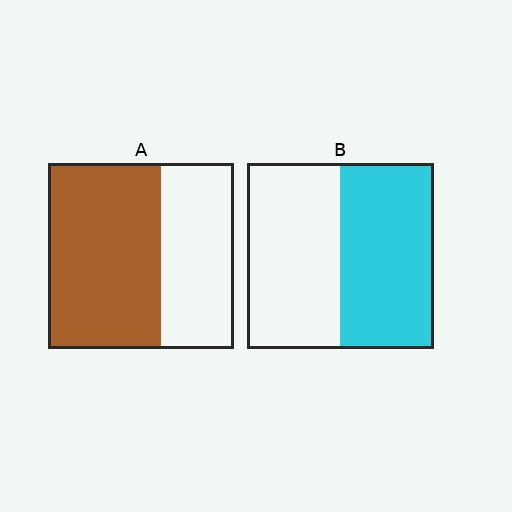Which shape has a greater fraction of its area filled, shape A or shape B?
Shape A.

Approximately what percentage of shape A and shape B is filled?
A is approximately 60% and B is approximately 50%.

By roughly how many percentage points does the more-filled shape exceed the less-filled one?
By roughly 10 percentage points (A over B).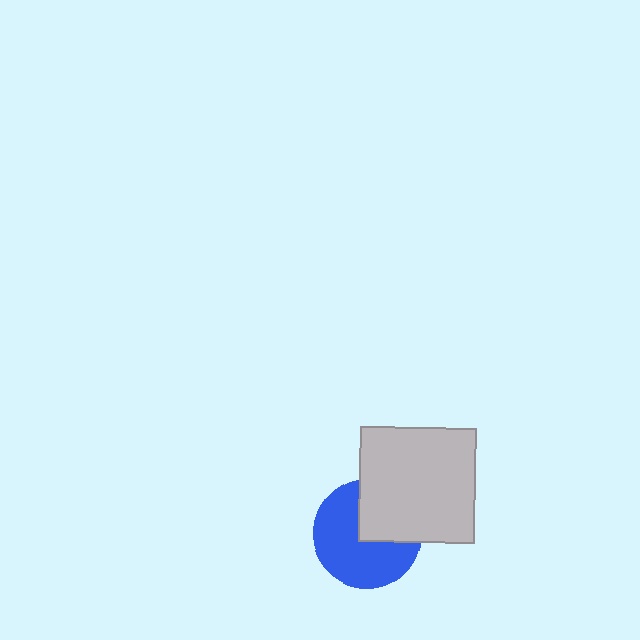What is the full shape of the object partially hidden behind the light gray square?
The partially hidden object is a blue circle.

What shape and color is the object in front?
The object in front is a light gray square.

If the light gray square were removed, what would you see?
You would see the complete blue circle.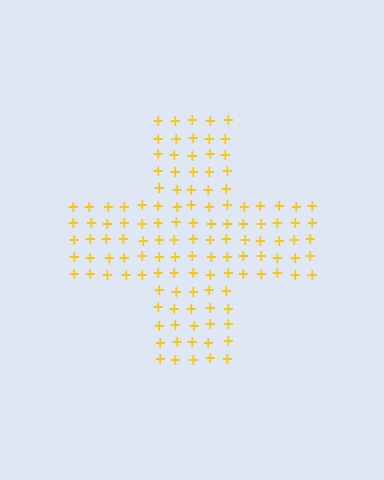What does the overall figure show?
The overall figure shows a cross.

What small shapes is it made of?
It is made of small plus signs.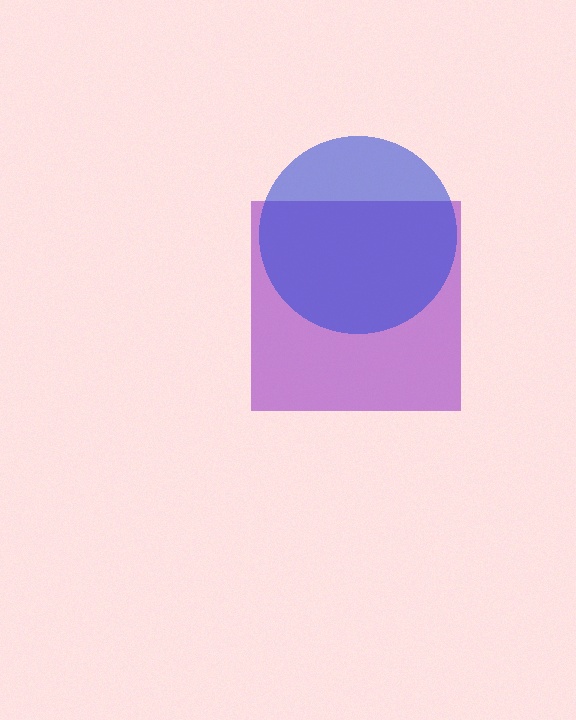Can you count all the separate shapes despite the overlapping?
Yes, there are 2 separate shapes.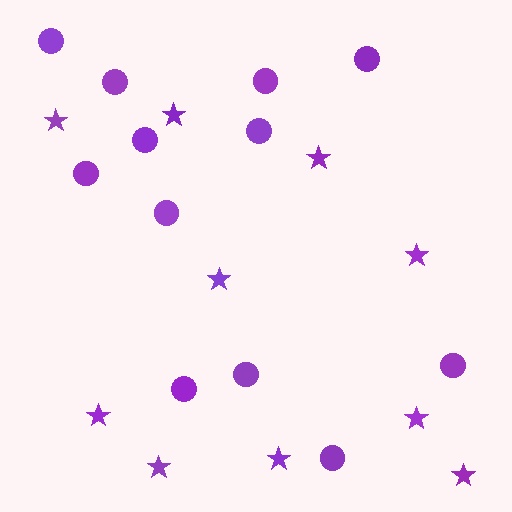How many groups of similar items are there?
There are 2 groups: one group of stars (10) and one group of circles (12).